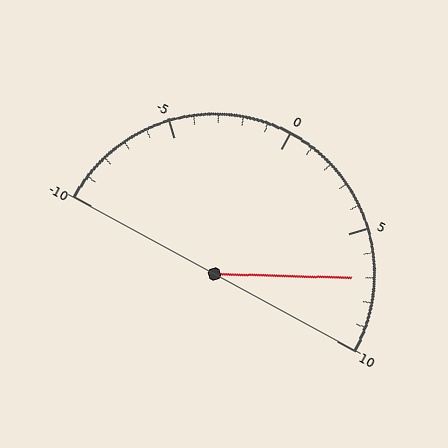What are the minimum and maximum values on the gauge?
The gauge ranges from -10 to 10.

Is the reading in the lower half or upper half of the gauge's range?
The reading is in the upper half of the range (-10 to 10).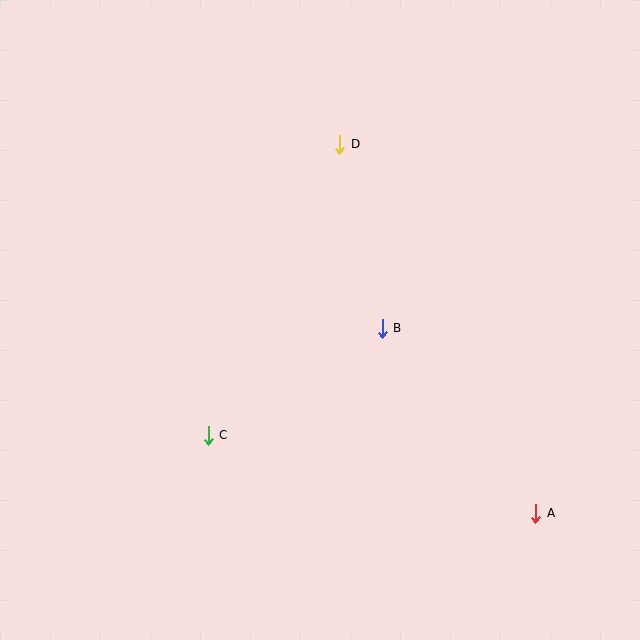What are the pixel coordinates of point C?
Point C is at (208, 435).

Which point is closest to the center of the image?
Point B at (382, 328) is closest to the center.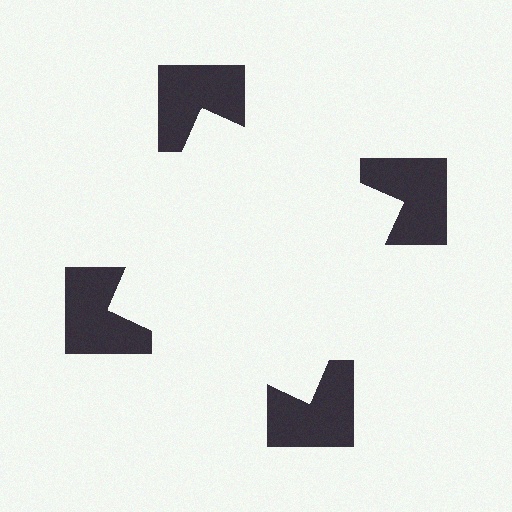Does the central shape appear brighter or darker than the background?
It typically appears slightly brighter than the background, even though no actual brightness change is drawn.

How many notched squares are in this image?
There are 4 — one at each vertex of the illusory square.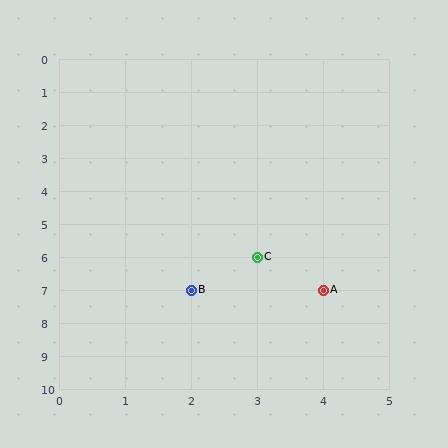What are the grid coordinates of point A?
Point A is at grid coordinates (4, 7).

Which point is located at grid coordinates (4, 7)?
Point A is at (4, 7).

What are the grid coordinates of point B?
Point B is at grid coordinates (2, 7).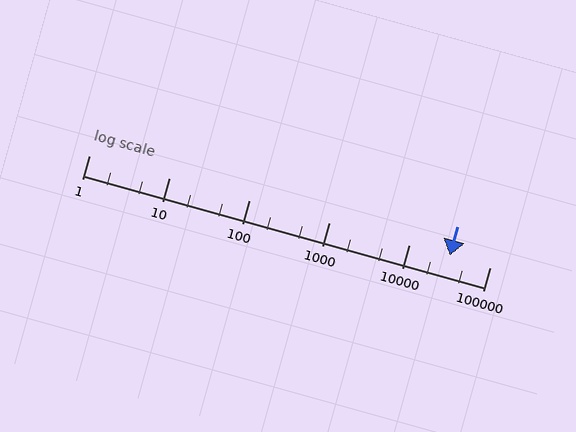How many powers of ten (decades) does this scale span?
The scale spans 5 decades, from 1 to 100000.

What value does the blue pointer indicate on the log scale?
The pointer indicates approximately 32000.